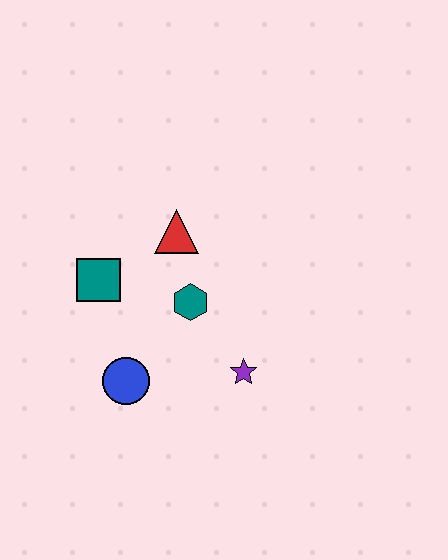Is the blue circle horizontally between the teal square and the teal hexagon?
Yes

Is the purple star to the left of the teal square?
No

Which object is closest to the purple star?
The teal hexagon is closest to the purple star.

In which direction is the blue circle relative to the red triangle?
The blue circle is below the red triangle.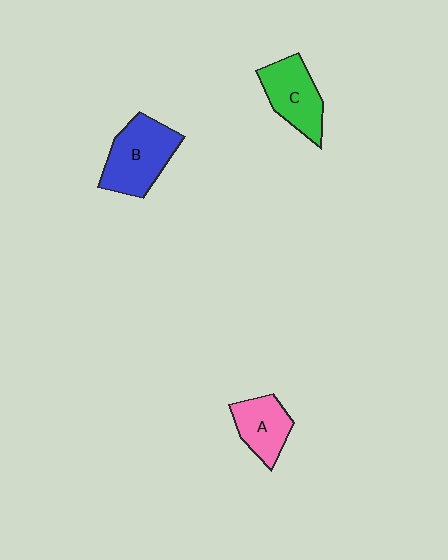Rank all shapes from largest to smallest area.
From largest to smallest: B (blue), C (green), A (pink).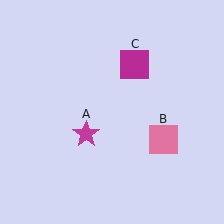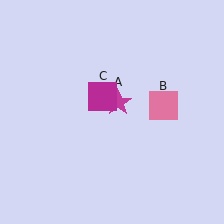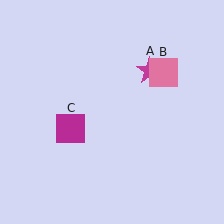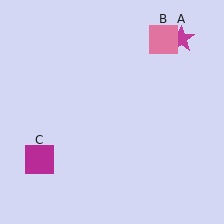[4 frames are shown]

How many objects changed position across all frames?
3 objects changed position: magenta star (object A), pink square (object B), magenta square (object C).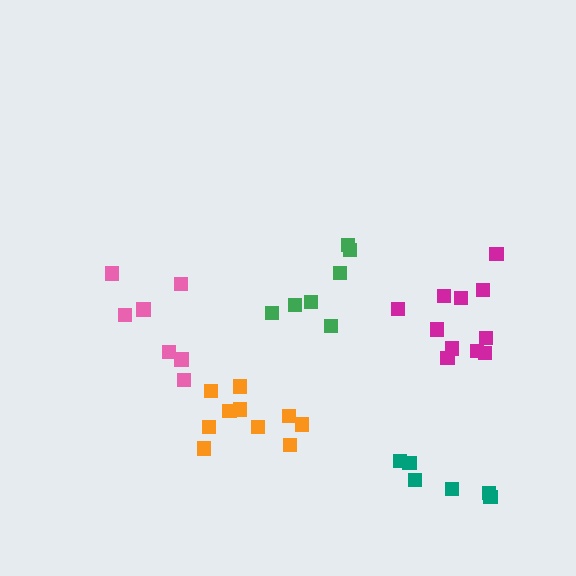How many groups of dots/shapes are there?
There are 5 groups.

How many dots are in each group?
Group 1: 7 dots, Group 2: 6 dots, Group 3: 11 dots, Group 4: 10 dots, Group 5: 7 dots (41 total).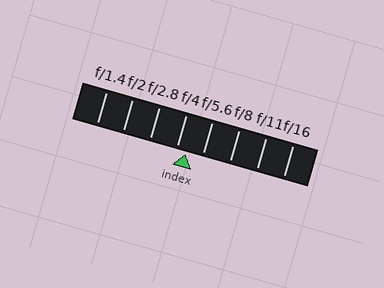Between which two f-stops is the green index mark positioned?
The index mark is between f/4 and f/5.6.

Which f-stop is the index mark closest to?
The index mark is closest to f/4.